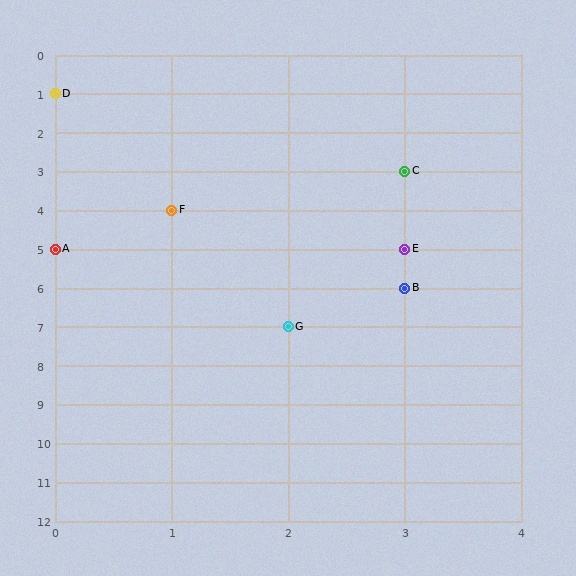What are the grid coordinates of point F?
Point F is at grid coordinates (1, 4).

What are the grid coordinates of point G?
Point G is at grid coordinates (2, 7).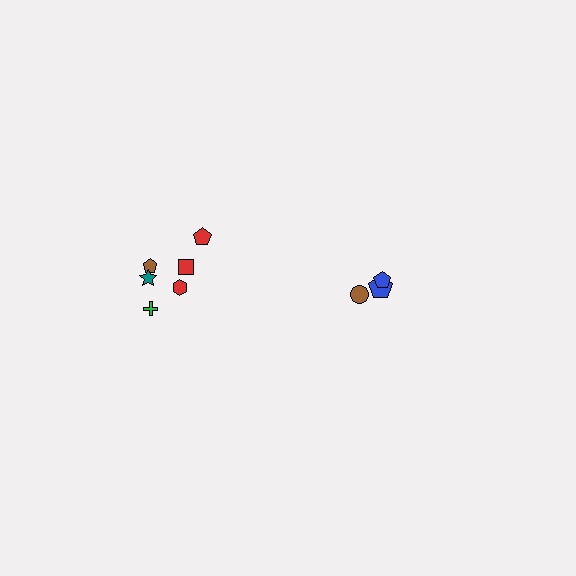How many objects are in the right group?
There are 3 objects.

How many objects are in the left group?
There are 6 objects.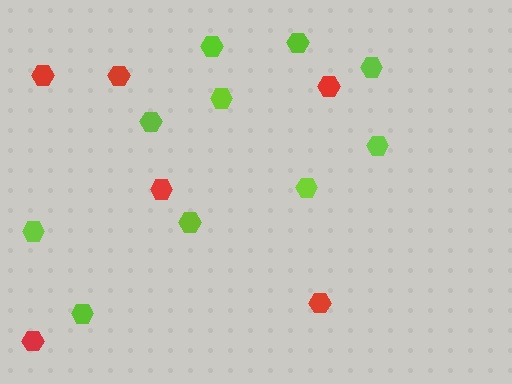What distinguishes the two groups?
There are 2 groups: one group of lime hexagons (10) and one group of red hexagons (6).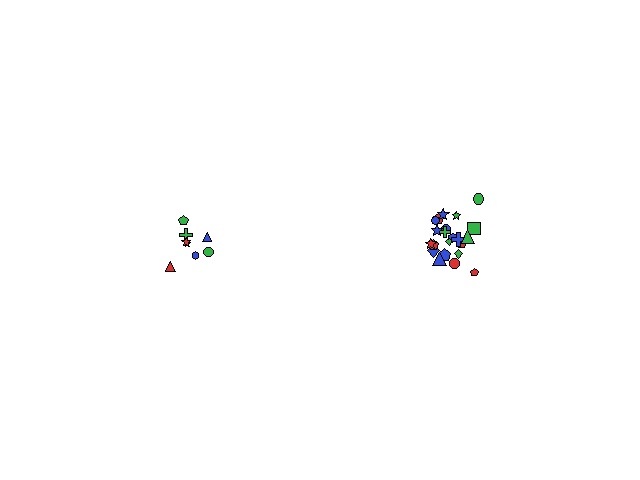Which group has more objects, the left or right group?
The right group.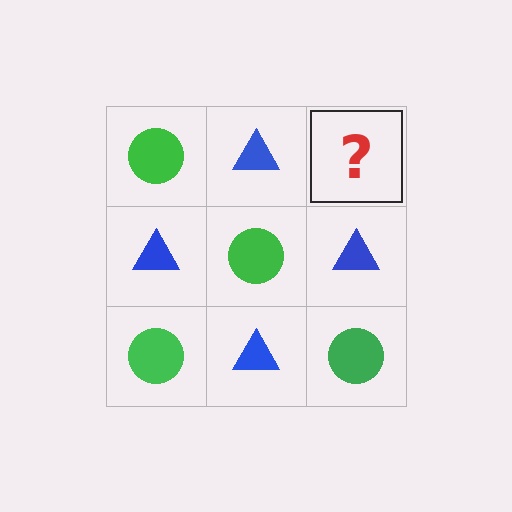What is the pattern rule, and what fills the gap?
The rule is that it alternates green circle and blue triangle in a checkerboard pattern. The gap should be filled with a green circle.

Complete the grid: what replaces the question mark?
The question mark should be replaced with a green circle.